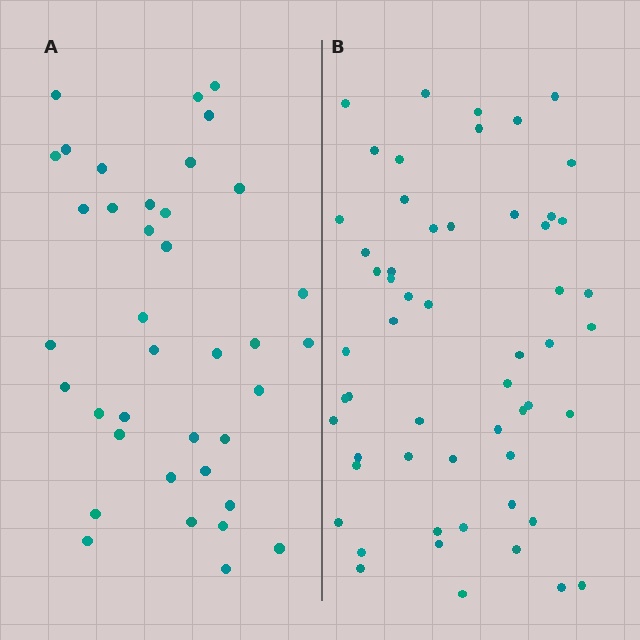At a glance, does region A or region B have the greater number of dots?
Region B (the right region) has more dots.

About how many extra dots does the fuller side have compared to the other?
Region B has approximately 20 more dots than region A.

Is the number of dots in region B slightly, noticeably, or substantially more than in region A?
Region B has substantially more. The ratio is roughly 1.5 to 1.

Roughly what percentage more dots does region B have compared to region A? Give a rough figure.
About 45% more.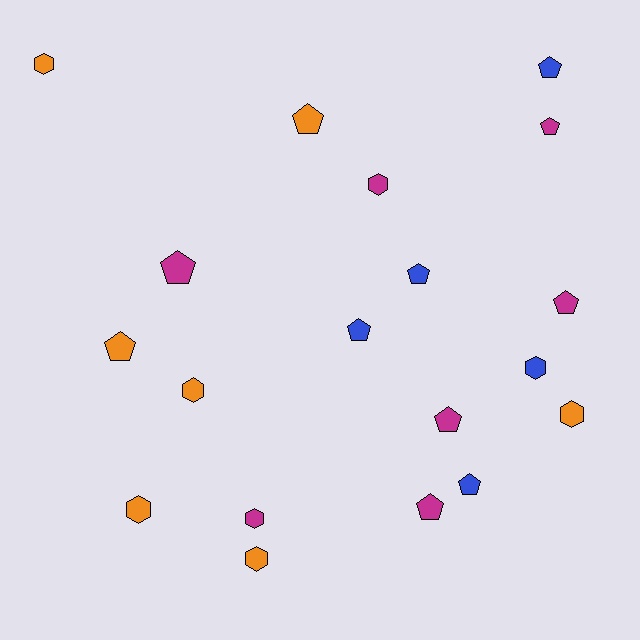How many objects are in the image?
There are 19 objects.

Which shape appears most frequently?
Pentagon, with 11 objects.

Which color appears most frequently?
Orange, with 7 objects.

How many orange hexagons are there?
There are 5 orange hexagons.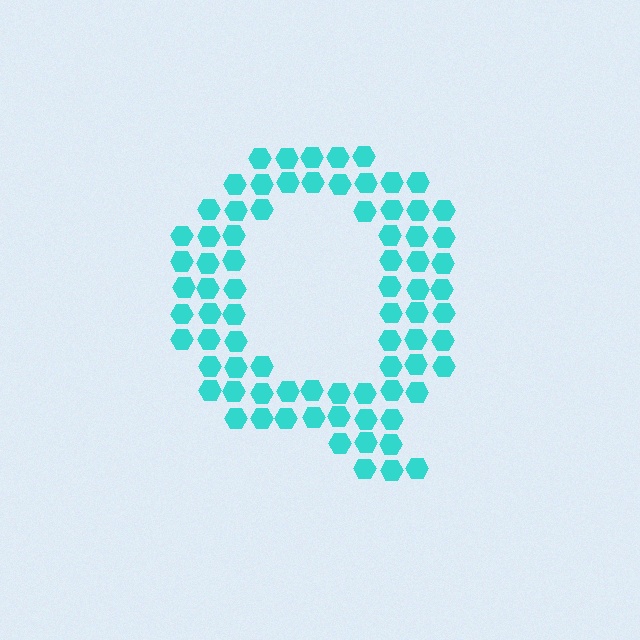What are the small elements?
The small elements are hexagons.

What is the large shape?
The large shape is the letter Q.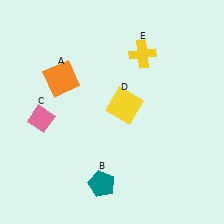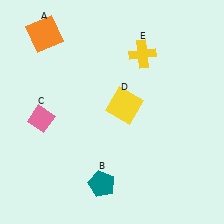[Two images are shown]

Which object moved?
The orange square (A) moved up.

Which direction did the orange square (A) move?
The orange square (A) moved up.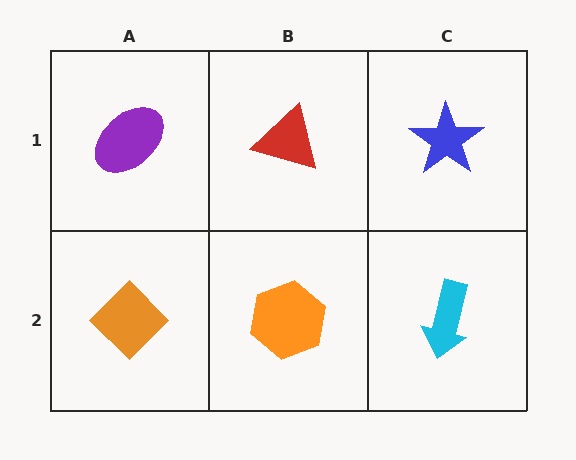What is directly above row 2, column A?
A purple ellipse.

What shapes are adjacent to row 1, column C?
A cyan arrow (row 2, column C), a red triangle (row 1, column B).